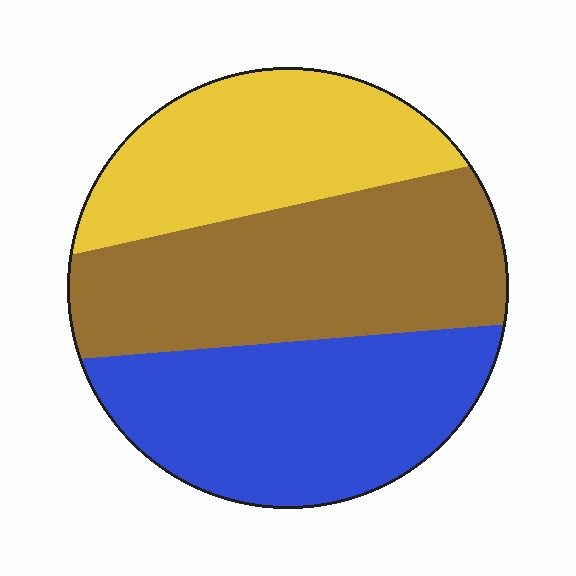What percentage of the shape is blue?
Blue covers roughly 35% of the shape.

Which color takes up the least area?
Yellow, at roughly 30%.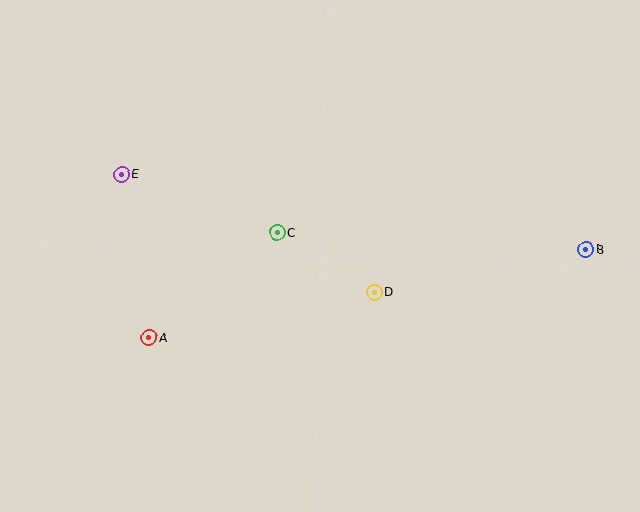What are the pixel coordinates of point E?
Point E is at (121, 174).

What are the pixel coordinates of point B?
Point B is at (586, 249).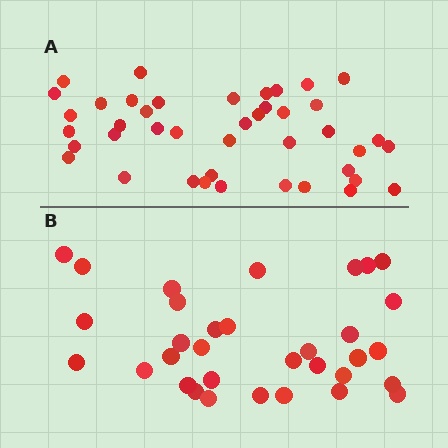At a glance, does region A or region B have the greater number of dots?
Region A (the top region) has more dots.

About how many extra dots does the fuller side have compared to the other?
Region A has roughly 8 or so more dots than region B.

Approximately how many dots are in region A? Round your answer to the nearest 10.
About 40 dots. (The exact count is 42, which rounds to 40.)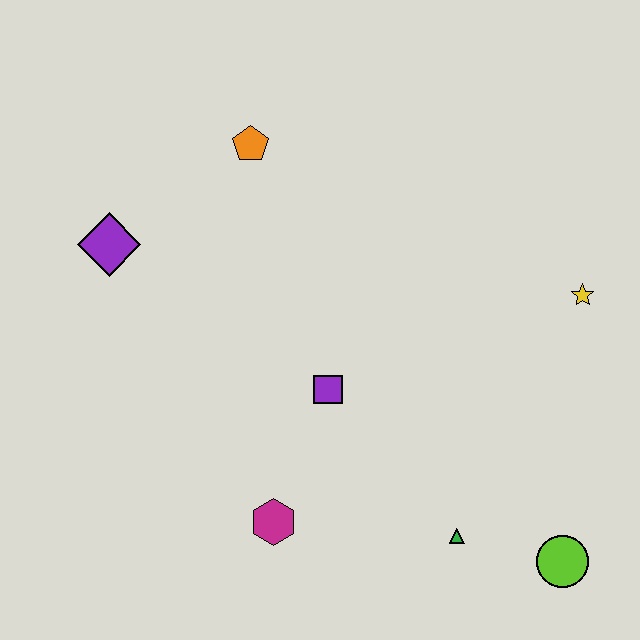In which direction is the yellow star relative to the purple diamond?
The yellow star is to the right of the purple diamond.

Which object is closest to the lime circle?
The green triangle is closest to the lime circle.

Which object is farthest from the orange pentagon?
The lime circle is farthest from the orange pentagon.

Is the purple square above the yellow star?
No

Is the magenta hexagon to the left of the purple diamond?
No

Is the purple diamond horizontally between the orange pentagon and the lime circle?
No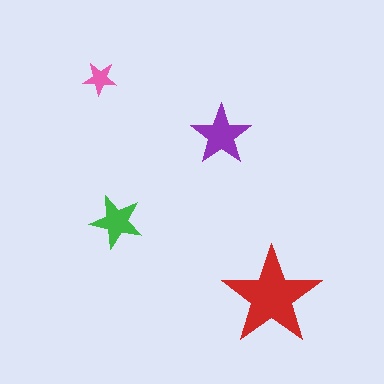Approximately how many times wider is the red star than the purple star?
About 1.5 times wider.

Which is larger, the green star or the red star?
The red one.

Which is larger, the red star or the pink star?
The red one.